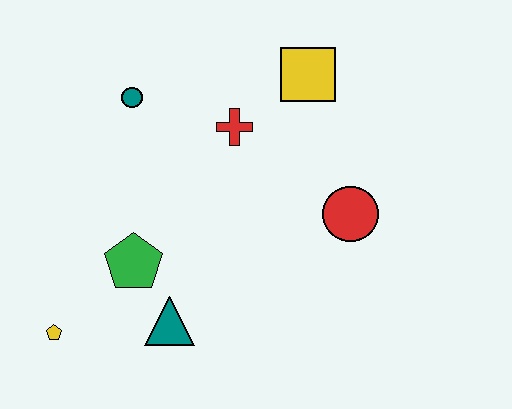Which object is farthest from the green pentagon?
The yellow square is farthest from the green pentagon.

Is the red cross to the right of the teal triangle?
Yes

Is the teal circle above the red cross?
Yes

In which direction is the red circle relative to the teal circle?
The red circle is to the right of the teal circle.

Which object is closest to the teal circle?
The red cross is closest to the teal circle.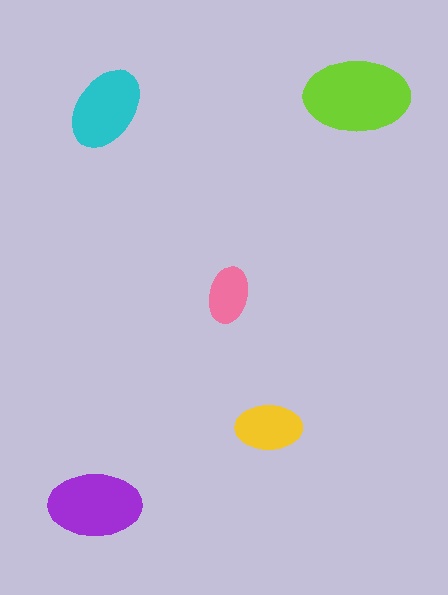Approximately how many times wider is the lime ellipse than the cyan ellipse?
About 1.5 times wider.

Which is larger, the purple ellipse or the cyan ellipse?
The purple one.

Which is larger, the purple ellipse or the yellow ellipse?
The purple one.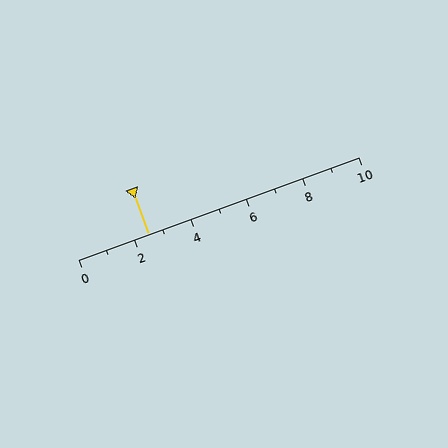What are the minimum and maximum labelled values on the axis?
The axis runs from 0 to 10.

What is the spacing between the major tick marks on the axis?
The major ticks are spaced 2 apart.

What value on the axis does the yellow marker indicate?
The marker indicates approximately 2.5.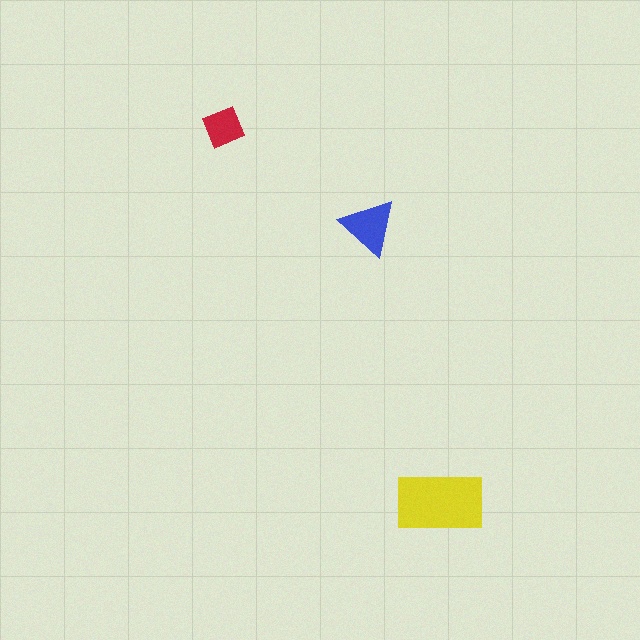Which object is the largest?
The yellow rectangle.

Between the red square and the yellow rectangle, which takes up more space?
The yellow rectangle.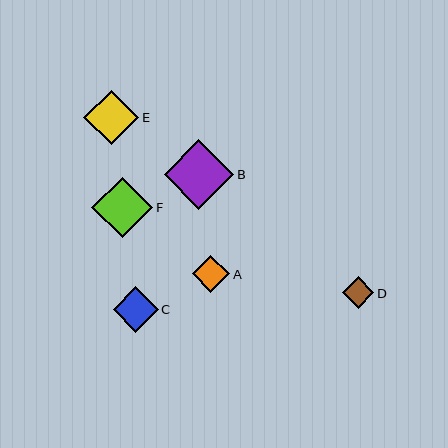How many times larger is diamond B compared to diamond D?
Diamond B is approximately 2.2 times the size of diamond D.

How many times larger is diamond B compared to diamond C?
Diamond B is approximately 1.5 times the size of diamond C.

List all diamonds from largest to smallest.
From largest to smallest: B, F, E, C, A, D.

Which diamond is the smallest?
Diamond D is the smallest with a size of approximately 32 pixels.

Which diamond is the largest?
Diamond B is the largest with a size of approximately 70 pixels.